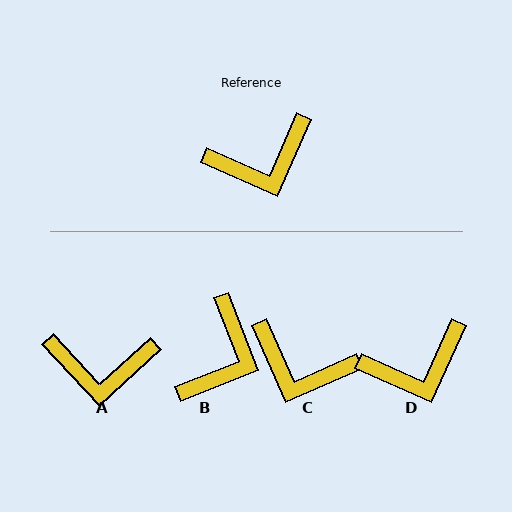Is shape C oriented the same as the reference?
No, it is off by about 42 degrees.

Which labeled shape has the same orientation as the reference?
D.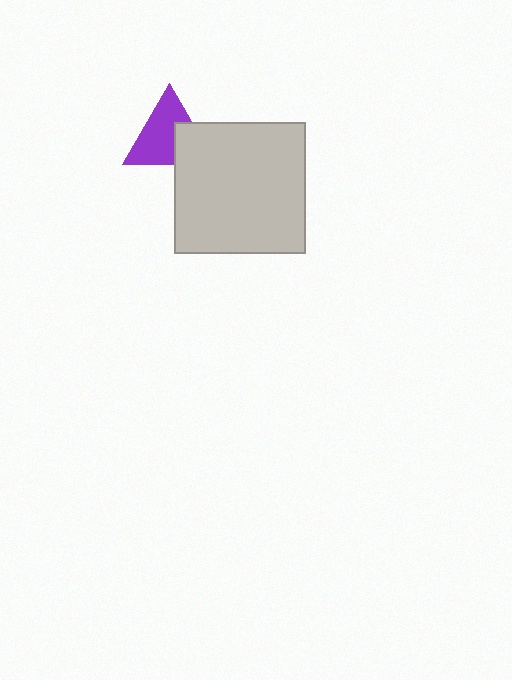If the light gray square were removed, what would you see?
You would see the complete purple triangle.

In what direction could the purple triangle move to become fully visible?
The purple triangle could move toward the upper-left. That would shift it out from behind the light gray square entirely.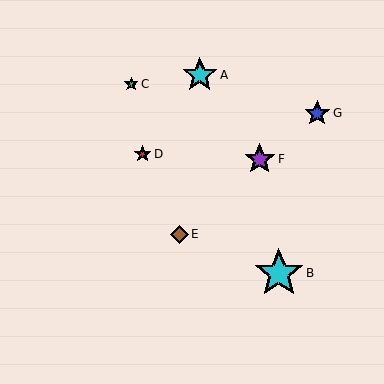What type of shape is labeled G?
Shape G is a blue star.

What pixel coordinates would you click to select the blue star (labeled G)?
Click at (317, 113) to select the blue star G.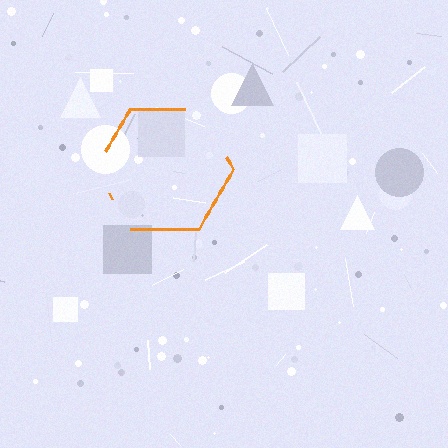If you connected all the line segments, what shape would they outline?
They would outline a hexagon.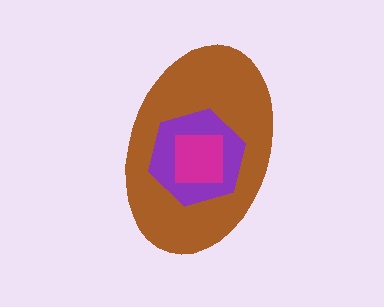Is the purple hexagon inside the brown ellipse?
Yes.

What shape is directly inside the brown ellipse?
The purple hexagon.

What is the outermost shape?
The brown ellipse.